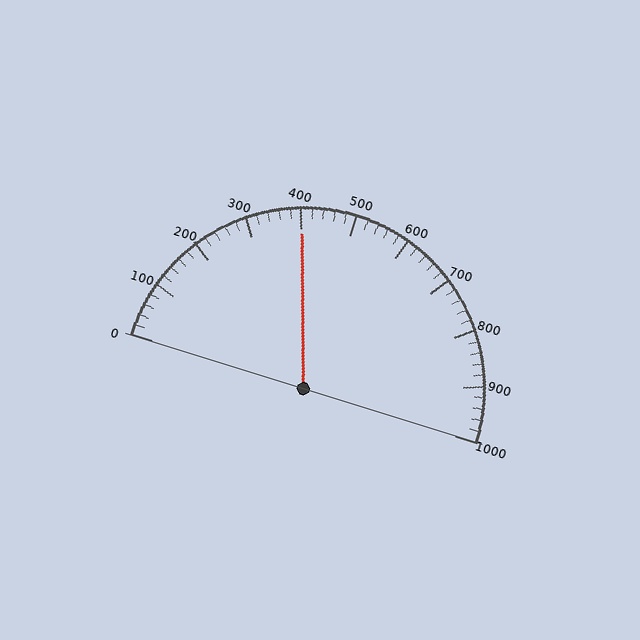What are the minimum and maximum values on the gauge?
The gauge ranges from 0 to 1000.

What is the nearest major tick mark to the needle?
The nearest major tick mark is 400.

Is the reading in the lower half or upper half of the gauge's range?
The reading is in the lower half of the range (0 to 1000).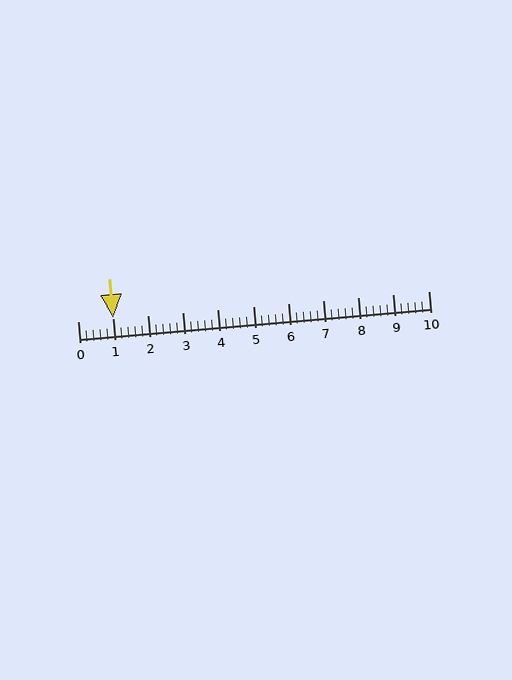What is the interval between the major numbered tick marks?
The major tick marks are spaced 1 units apart.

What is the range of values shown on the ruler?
The ruler shows values from 0 to 10.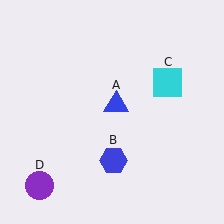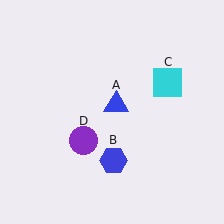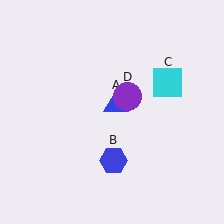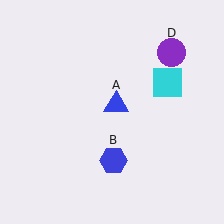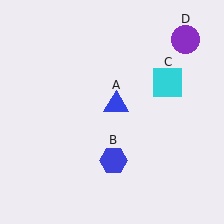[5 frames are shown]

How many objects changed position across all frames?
1 object changed position: purple circle (object D).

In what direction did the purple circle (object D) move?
The purple circle (object D) moved up and to the right.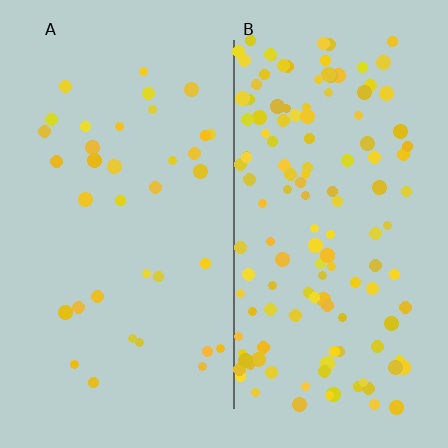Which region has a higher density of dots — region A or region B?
B (the right).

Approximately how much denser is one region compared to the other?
Approximately 3.8× — region B over region A.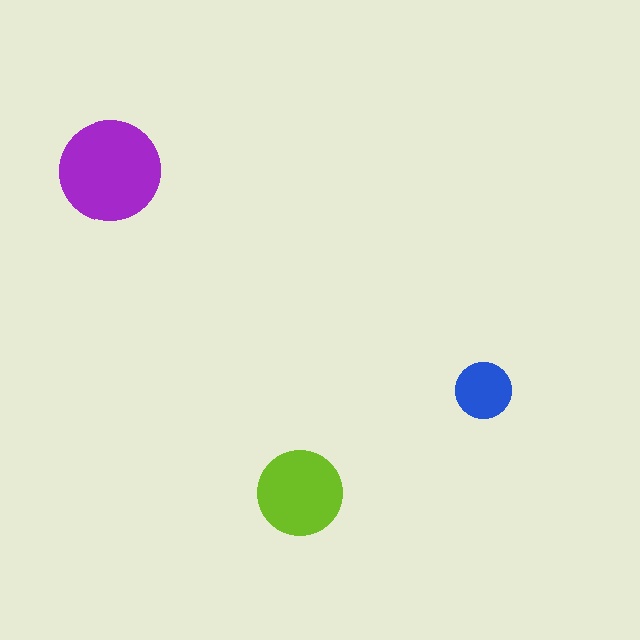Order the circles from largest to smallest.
the purple one, the lime one, the blue one.